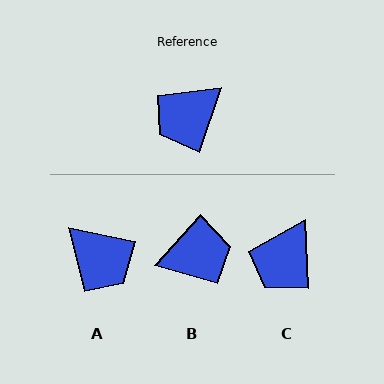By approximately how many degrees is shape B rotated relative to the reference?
Approximately 157 degrees counter-clockwise.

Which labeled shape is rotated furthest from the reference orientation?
B, about 157 degrees away.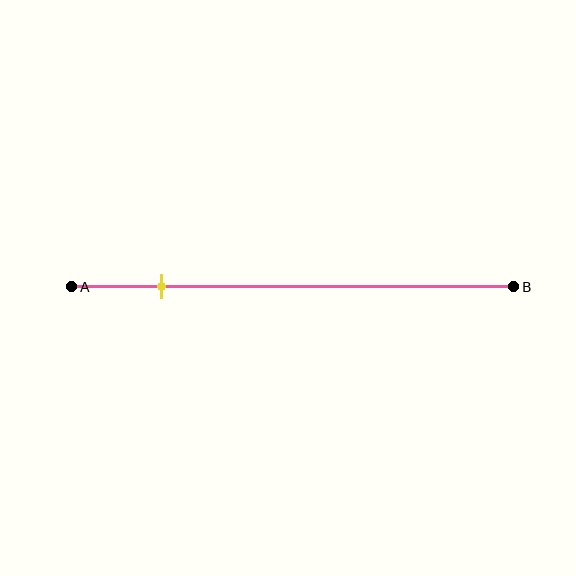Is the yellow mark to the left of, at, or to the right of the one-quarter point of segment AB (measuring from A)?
The yellow mark is to the left of the one-quarter point of segment AB.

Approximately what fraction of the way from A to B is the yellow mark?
The yellow mark is approximately 20% of the way from A to B.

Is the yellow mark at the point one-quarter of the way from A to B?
No, the mark is at about 20% from A, not at the 25% one-quarter point.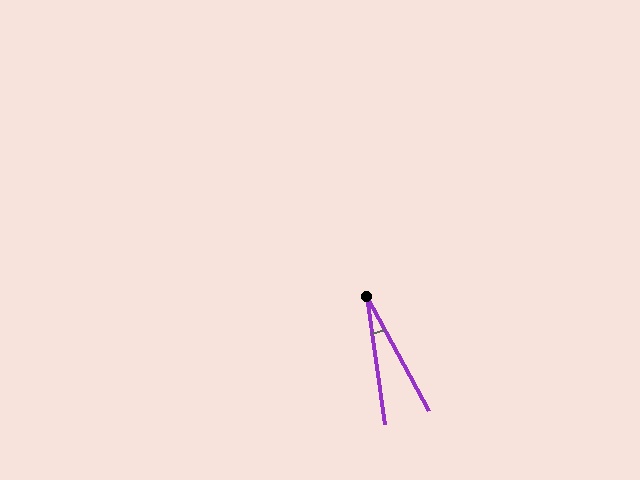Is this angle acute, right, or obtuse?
It is acute.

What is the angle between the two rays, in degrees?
Approximately 21 degrees.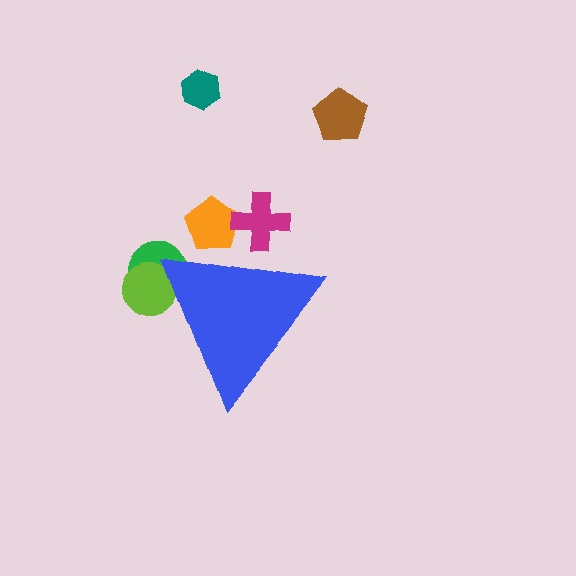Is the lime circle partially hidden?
Yes, the lime circle is partially hidden behind the blue triangle.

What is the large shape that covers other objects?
A blue triangle.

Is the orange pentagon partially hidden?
Yes, the orange pentagon is partially hidden behind the blue triangle.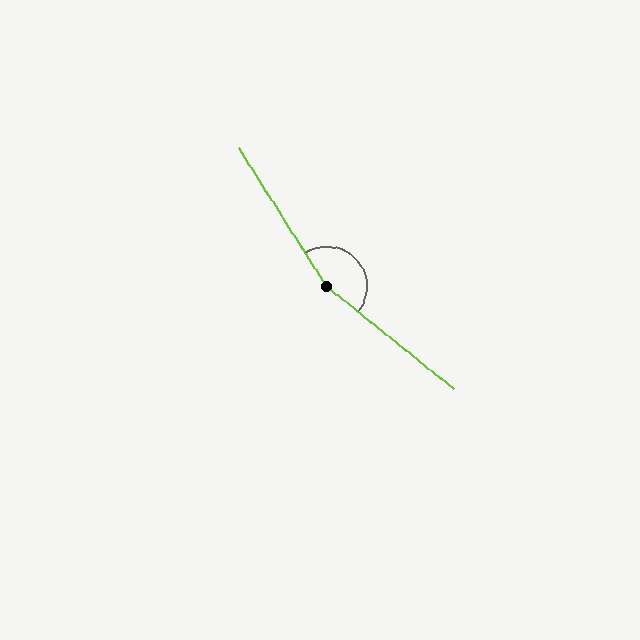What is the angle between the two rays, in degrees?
Approximately 162 degrees.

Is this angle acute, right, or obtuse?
It is obtuse.